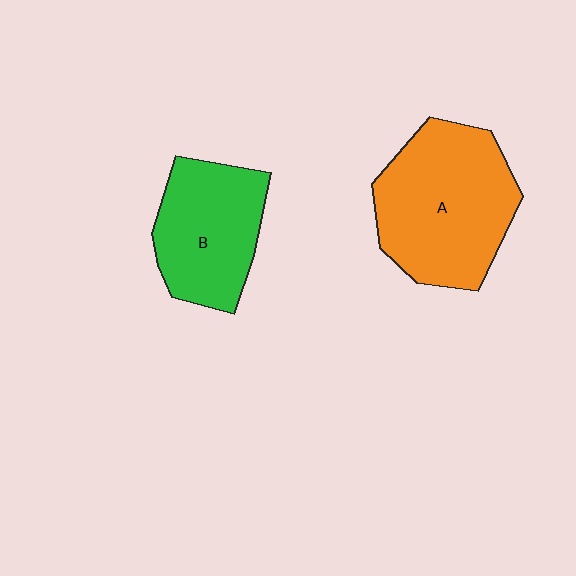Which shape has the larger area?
Shape A (orange).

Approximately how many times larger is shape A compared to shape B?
Approximately 1.4 times.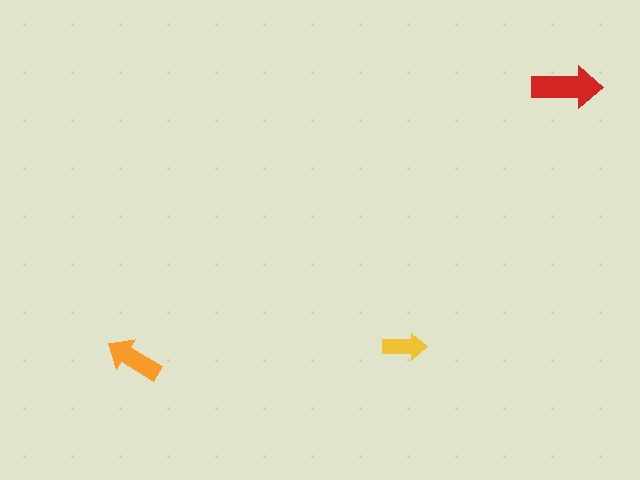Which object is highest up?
The red arrow is topmost.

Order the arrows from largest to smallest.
the red one, the orange one, the yellow one.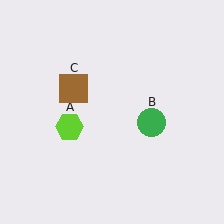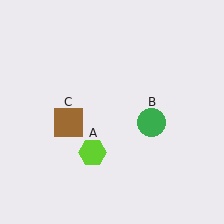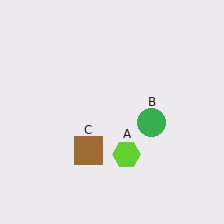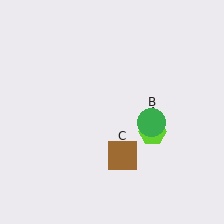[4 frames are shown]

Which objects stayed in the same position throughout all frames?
Green circle (object B) remained stationary.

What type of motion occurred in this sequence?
The lime hexagon (object A), brown square (object C) rotated counterclockwise around the center of the scene.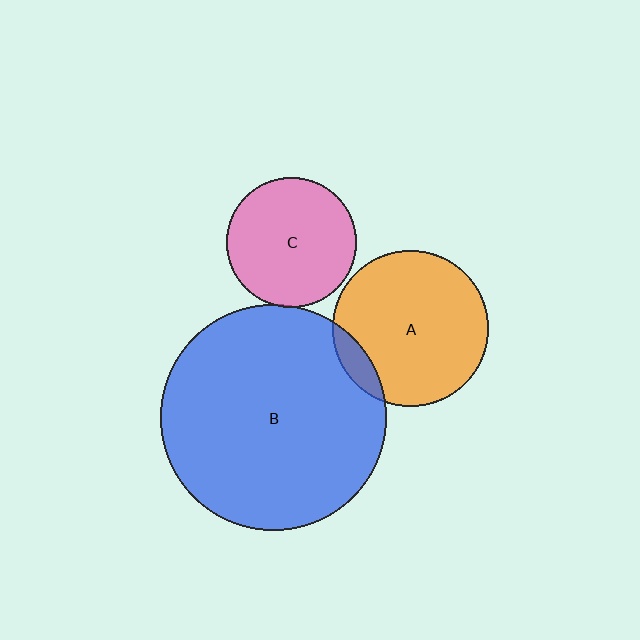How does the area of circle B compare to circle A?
Approximately 2.1 times.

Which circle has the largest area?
Circle B (blue).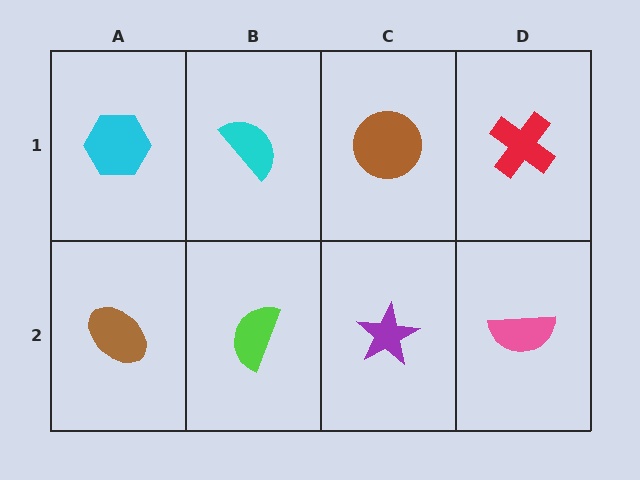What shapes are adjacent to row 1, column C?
A purple star (row 2, column C), a cyan semicircle (row 1, column B), a red cross (row 1, column D).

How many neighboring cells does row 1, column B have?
3.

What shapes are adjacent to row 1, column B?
A lime semicircle (row 2, column B), a cyan hexagon (row 1, column A), a brown circle (row 1, column C).